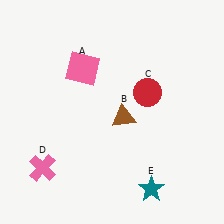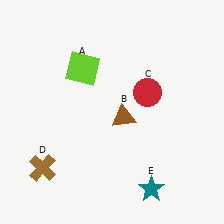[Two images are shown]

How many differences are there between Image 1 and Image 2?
There are 2 differences between the two images.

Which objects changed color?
A changed from pink to lime. D changed from pink to brown.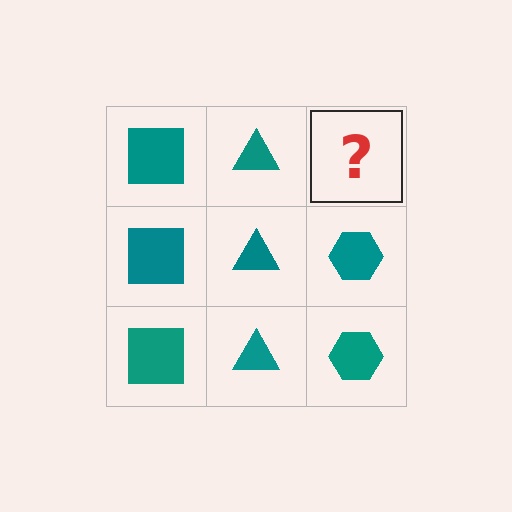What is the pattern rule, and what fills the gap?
The rule is that each column has a consistent shape. The gap should be filled with a teal hexagon.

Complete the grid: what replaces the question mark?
The question mark should be replaced with a teal hexagon.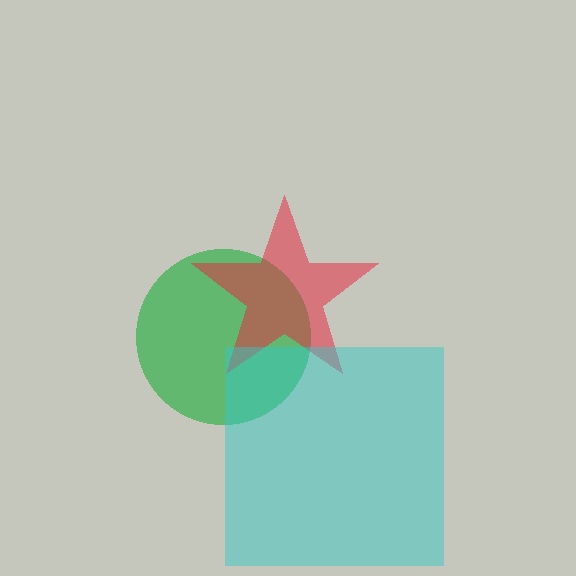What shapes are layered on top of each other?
The layered shapes are: a green circle, a red star, a cyan square.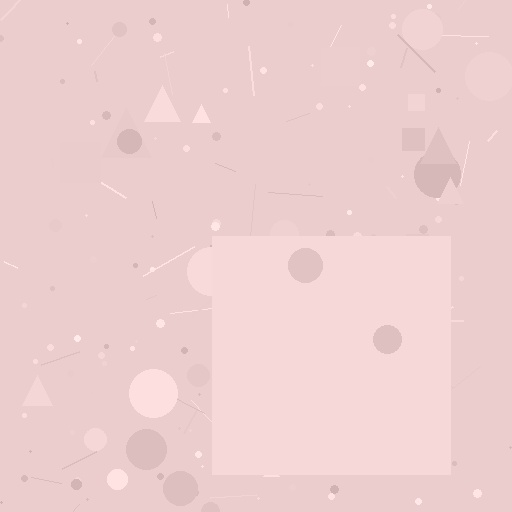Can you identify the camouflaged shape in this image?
The camouflaged shape is a square.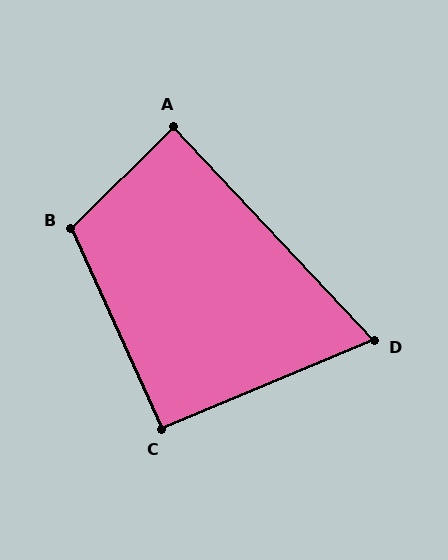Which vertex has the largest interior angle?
B, at approximately 110 degrees.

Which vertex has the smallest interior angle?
D, at approximately 70 degrees.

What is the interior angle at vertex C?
Approximately 92 degrees (approximately right).